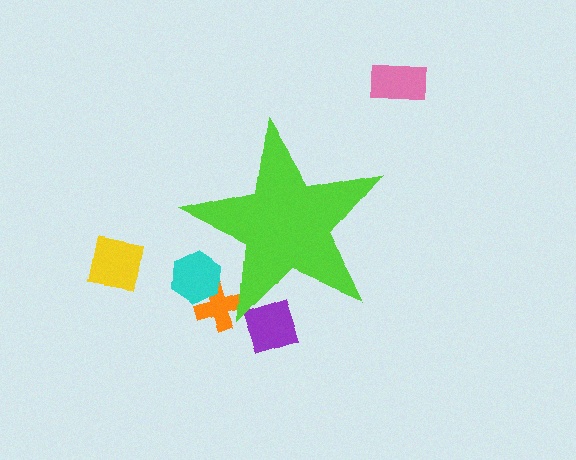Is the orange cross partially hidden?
Yes, the orange cross is partially hidden behind the lime star.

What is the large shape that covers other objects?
A lime star.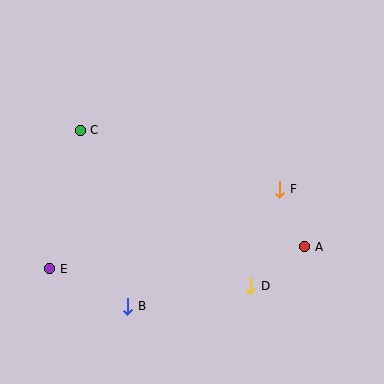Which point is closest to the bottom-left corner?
Point E is closest to the bottom-left corner.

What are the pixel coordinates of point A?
Point A is at (305, 247).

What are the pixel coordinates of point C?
Point C is at (80, 130).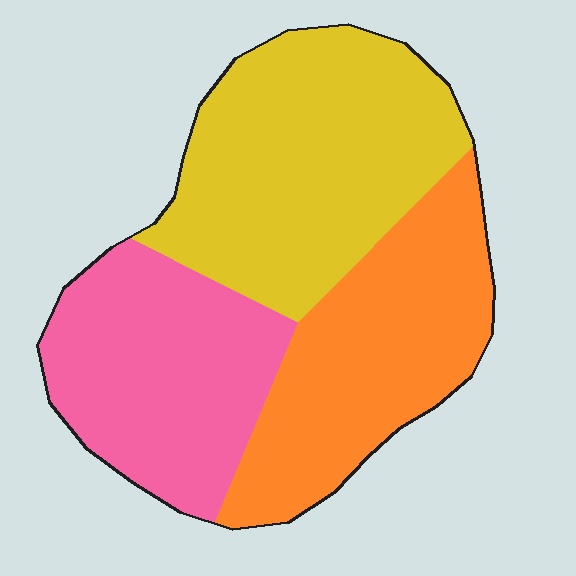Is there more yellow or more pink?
Yellow.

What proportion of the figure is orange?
Orange covers 31% of the figure.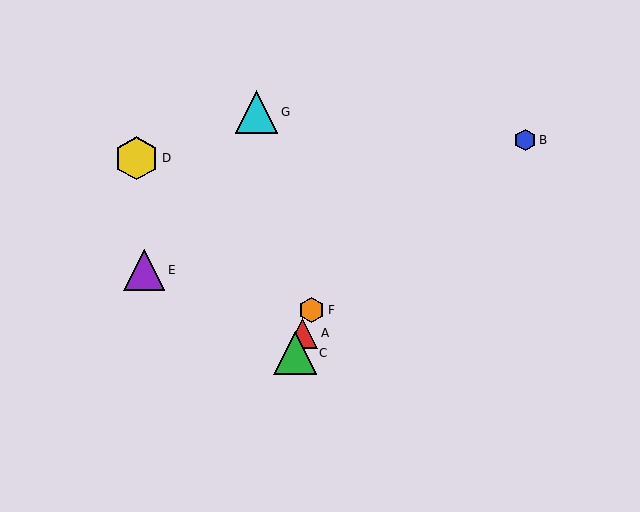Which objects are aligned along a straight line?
Objects A, C, F are aligned along a straight line.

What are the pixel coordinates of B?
Object B is at (525, 140).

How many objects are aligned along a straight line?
3 objects (A, C, F) are aligned along a straight line.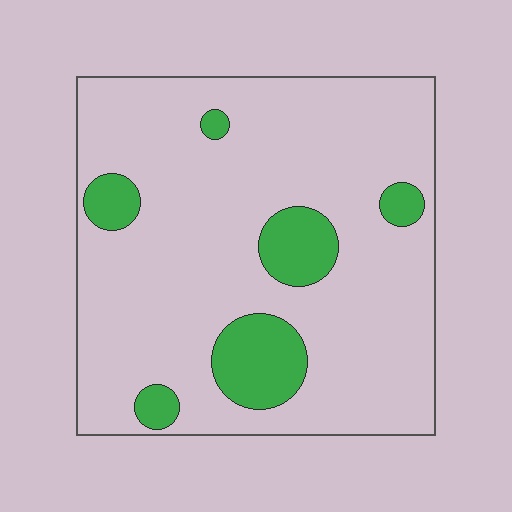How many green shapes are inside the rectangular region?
6.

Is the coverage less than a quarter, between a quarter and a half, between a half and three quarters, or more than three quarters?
Less than a quarter.